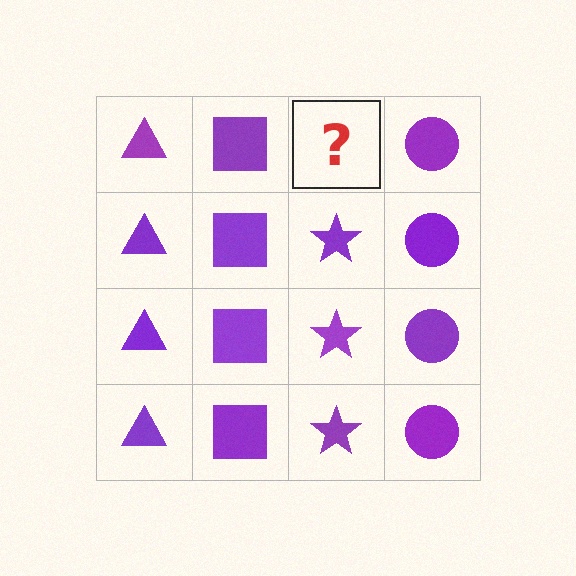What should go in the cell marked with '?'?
The missing cell should contain a purple star.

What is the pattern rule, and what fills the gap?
The rule is that each column has a consistent shape. The gap should be filled with a purple star.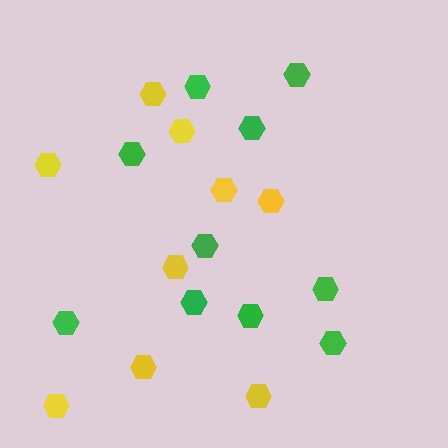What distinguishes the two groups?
There are 2 groups: one group of green hexagons (10) and one group of yellow hexagons (9).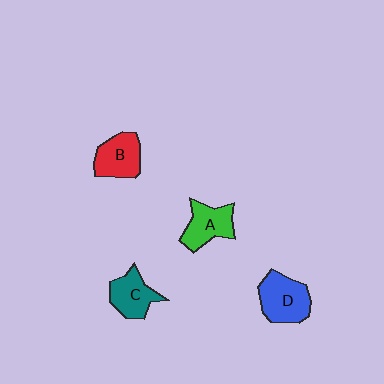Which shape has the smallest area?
Shape C (teal).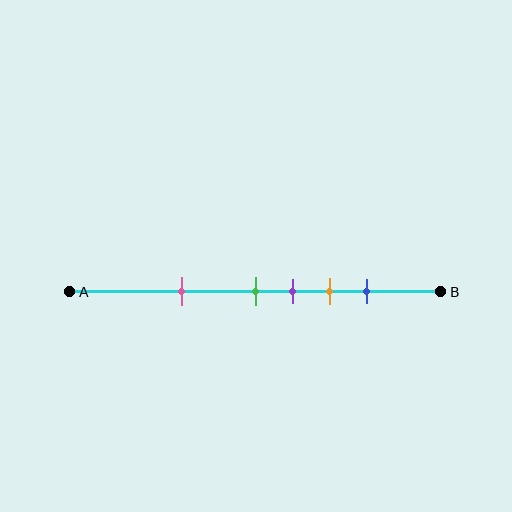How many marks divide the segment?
There are 5 marks dividing the segment.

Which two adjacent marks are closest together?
The green and purple marks are the closest adjacent pair.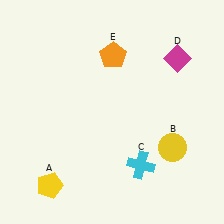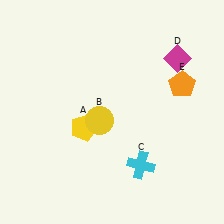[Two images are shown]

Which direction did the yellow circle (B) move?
The yellow circle (B) moved left.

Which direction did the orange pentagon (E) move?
The orange pentagon (E) moved right.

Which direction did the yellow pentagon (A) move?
The yellow pentagon (A) moved up.